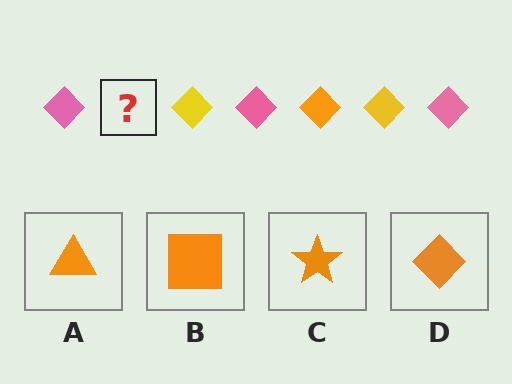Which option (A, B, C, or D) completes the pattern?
D.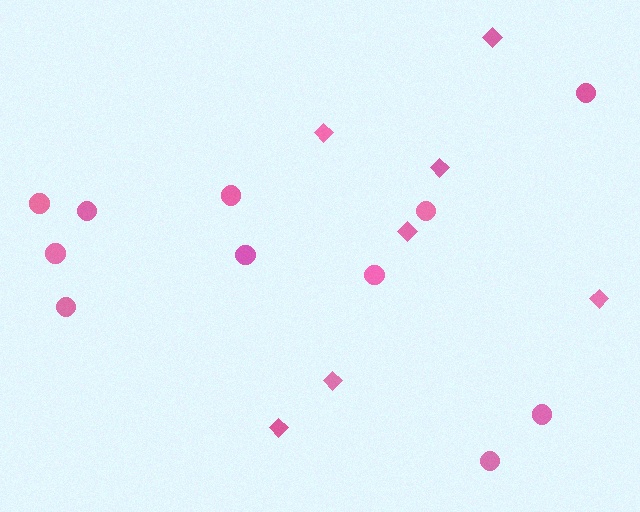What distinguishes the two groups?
There are 2 groups: one group of circles (11) and one group of diamonds (7).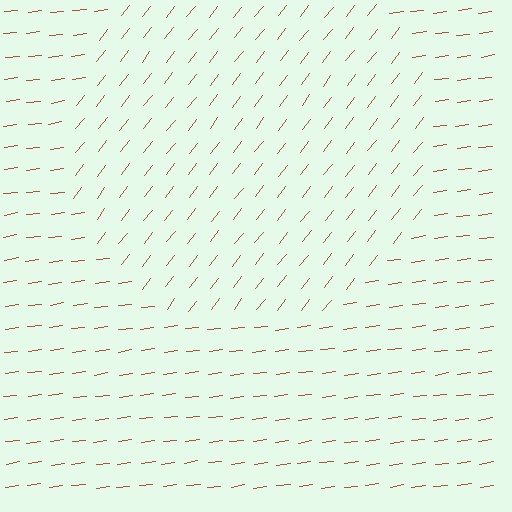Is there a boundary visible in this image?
Yes, there is a texture boundary formed by a change in line orientation.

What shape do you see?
I see a circle.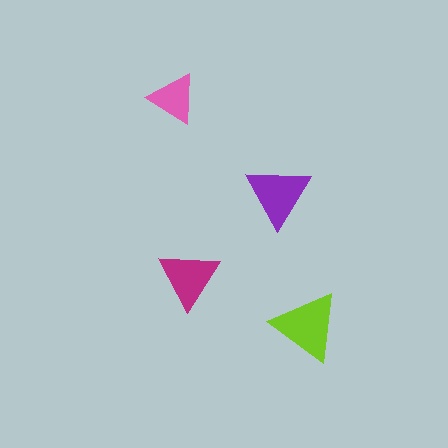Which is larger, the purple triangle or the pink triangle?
The purple one.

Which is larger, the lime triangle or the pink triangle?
The lime one.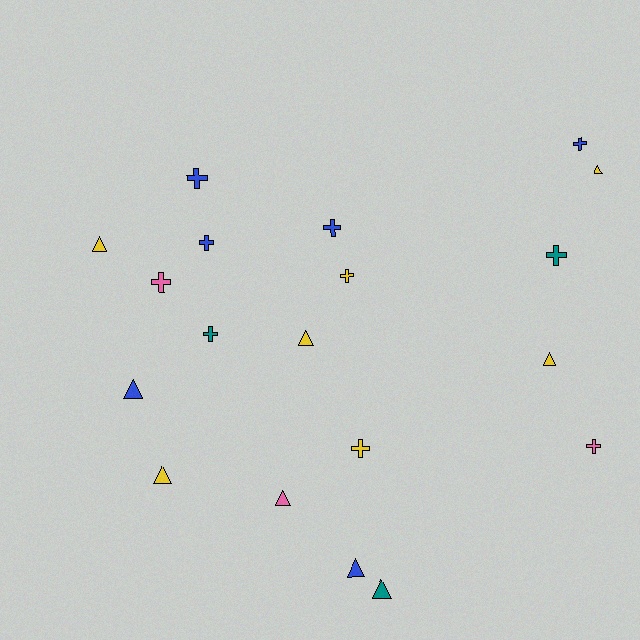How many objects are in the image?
There are 19 objects.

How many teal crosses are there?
There are 2 teal crosses.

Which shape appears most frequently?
Cross, with 10 objects.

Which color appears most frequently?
Yellow, with 7 objects.